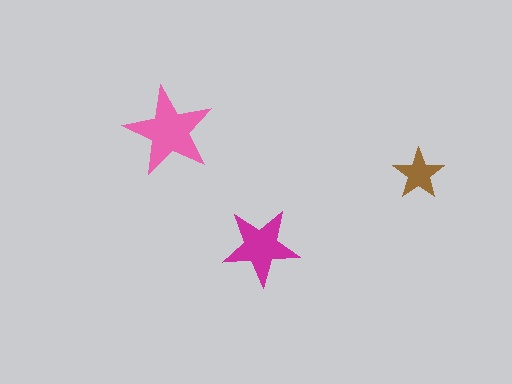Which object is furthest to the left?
The pink star is leftmost.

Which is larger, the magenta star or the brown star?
The magenta one.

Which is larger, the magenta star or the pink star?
The pink one.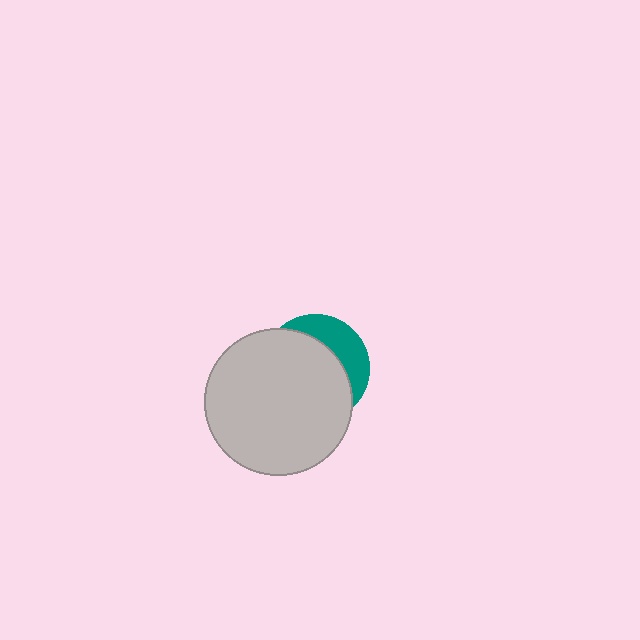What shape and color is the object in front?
The object in front is a light gray circle.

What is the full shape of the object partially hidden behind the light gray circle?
The partially hidden object is a teal circle.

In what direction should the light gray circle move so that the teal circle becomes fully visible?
The light gray circle should move toward the lower-left. That is the shortest direction to clear the overlap and leave the teal circle fully visible.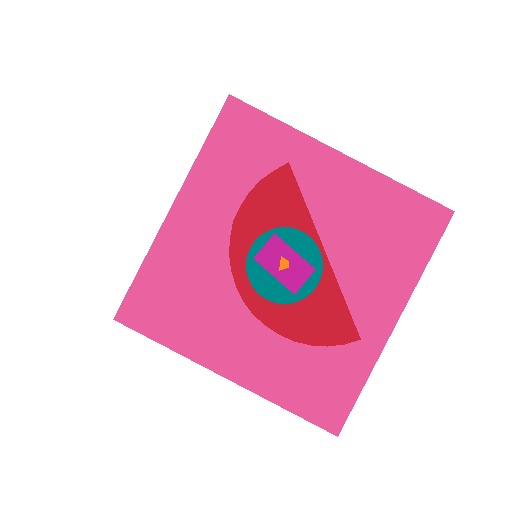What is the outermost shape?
The pink diamond.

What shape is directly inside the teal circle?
The magenta rectangle.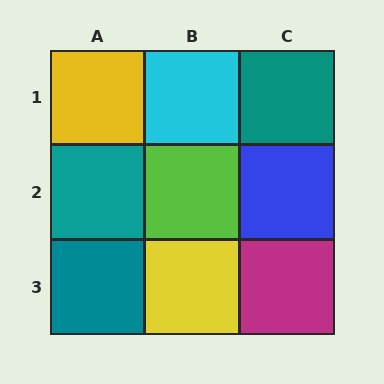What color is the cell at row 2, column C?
Blue.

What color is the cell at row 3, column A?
Teal.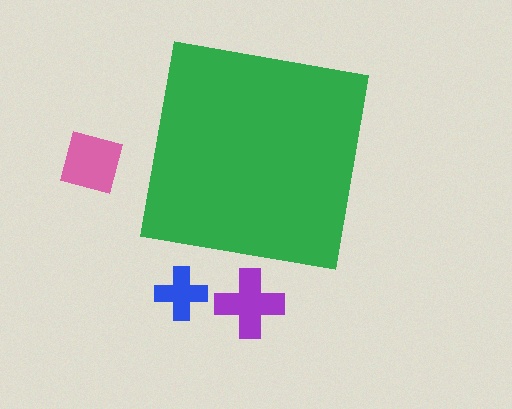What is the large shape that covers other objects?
A green square.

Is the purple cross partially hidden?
No, the purple cross is fully visible.